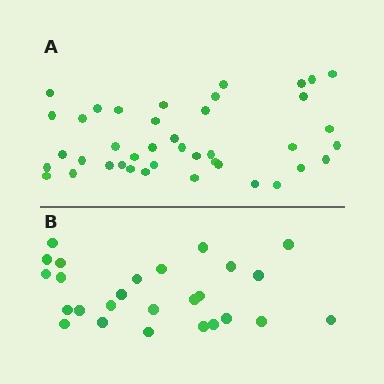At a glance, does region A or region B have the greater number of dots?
Region A (the top region) has more dots.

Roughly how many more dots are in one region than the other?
Region A has approximately 15 more dots than region B.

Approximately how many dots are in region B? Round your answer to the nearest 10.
About 30 dots. (The exact count is 26, which rounds to 30.)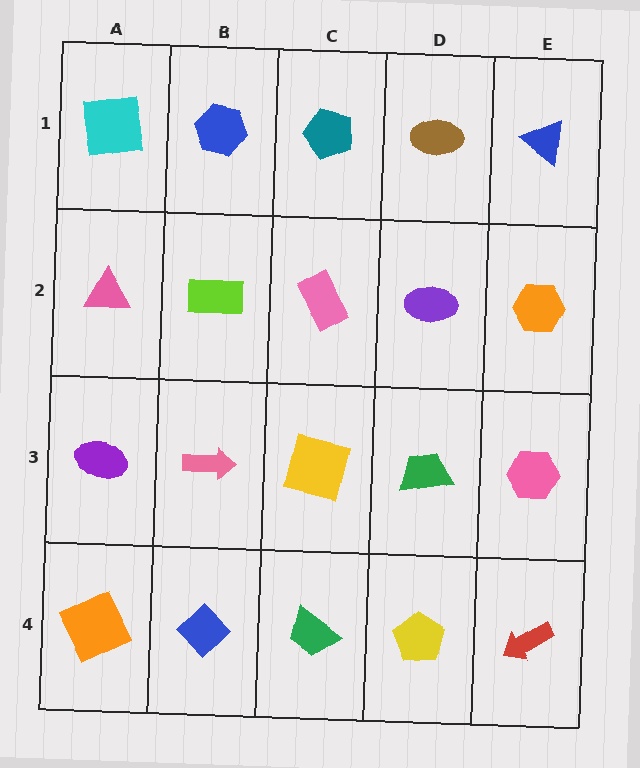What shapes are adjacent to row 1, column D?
A purple ellipse (row 2, column D), a teal pentagon (row 1, column C), a blue triangle (row 1, column E).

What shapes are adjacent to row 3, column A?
A pink triangle (row 2, column A), an orange square (row 4, column A), a pink arrow (row 3, column B).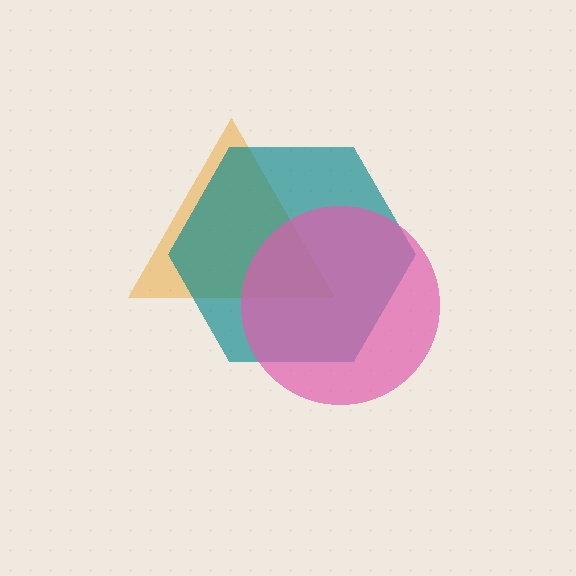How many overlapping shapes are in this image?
There are 3 overlapping shapes in the image.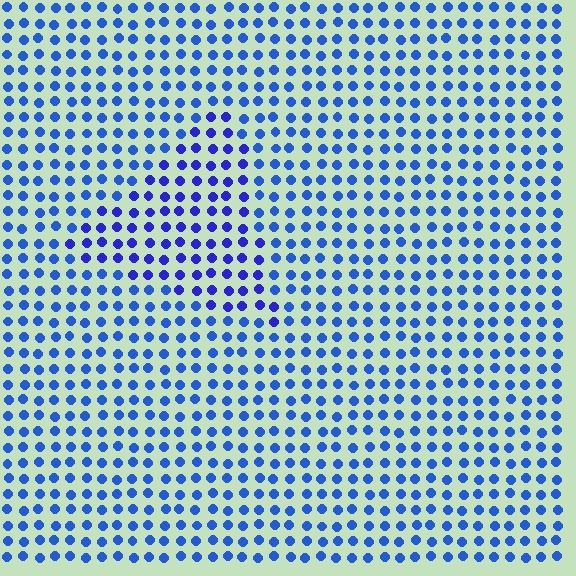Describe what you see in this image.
The image is filled with small blue elements in a uniform arrangement. A triangle-shaped region is visible where the elements are tinted to a slightly different hue, forming a subtle color boundary.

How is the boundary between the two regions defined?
The boundary is defined purely by a slight shift in hue (about 21 degrees). Spacing, size, and orientation are identical on both sides.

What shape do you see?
I see a triangle.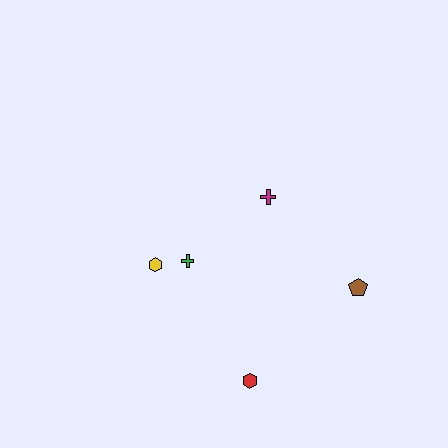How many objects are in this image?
There are 5 objects.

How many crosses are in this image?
There are 2 crosses.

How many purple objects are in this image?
There are no purple objects.